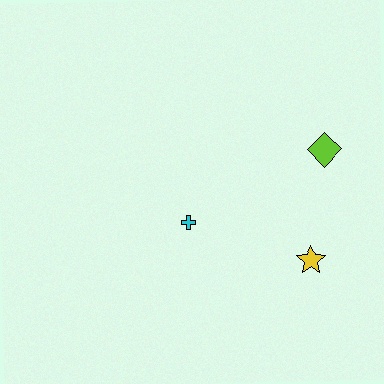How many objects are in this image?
There are 3 objects.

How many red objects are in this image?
There are no red objects.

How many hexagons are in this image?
There are no hexagons.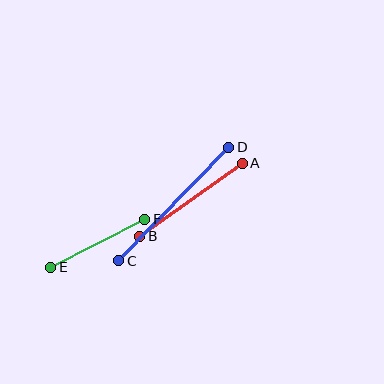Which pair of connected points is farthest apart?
Points C and D are farthest apart.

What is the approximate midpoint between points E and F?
The midpoint is at approximately (98, 243) pixels.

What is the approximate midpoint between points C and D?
The midpoint is at approximately (174, 204) pixels.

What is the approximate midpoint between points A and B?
The midpoint is at approximately (191, 200) pixels.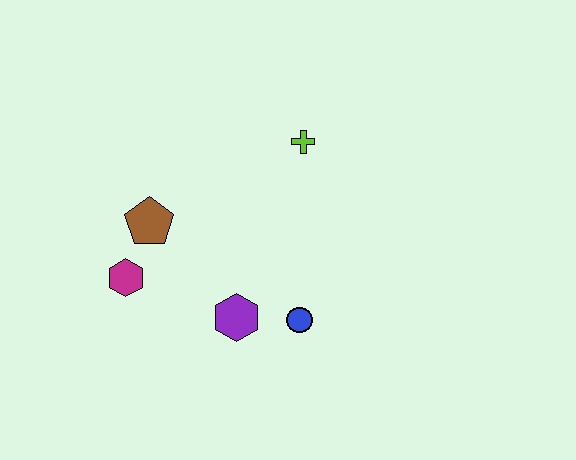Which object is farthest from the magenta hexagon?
The lime cross is farthest from the magenta hexagon.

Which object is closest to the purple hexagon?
The blue circle is closest to the purple hexagon.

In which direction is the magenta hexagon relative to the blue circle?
The magenta hexagon is to the left of the blue circle.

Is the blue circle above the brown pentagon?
No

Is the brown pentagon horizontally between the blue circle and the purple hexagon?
No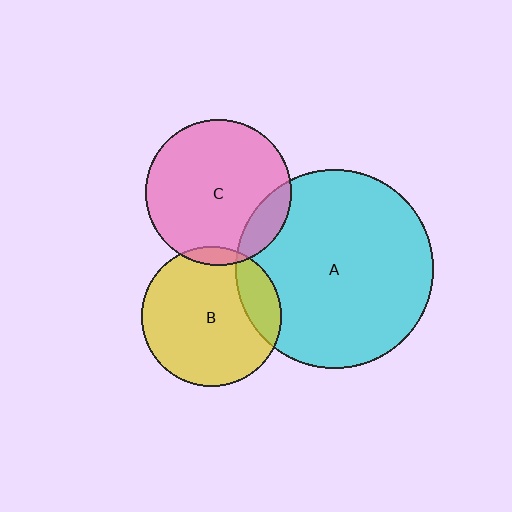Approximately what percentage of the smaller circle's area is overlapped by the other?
Approximately 15%.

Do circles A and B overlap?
Yes.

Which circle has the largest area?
Circle A (cyan).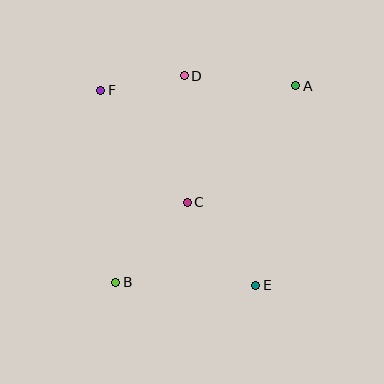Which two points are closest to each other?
Points D and F are closest to each other.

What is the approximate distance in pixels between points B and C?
The distance between B and C is approximately 107 pixels.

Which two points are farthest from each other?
Points A and B are farthest from each other.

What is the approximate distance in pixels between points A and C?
The distance between A and C is approximately 159 pixels.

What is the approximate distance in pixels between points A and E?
The distance between A and E is approximately 203 pixels.